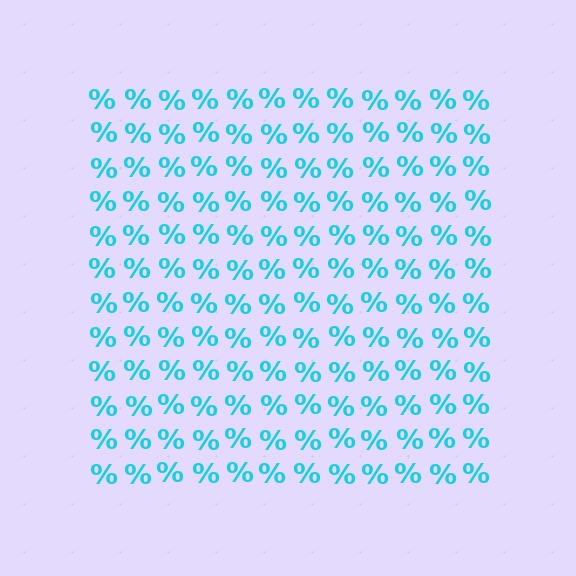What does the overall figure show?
The overall figure shows a square.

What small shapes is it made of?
It is made of small percent signs.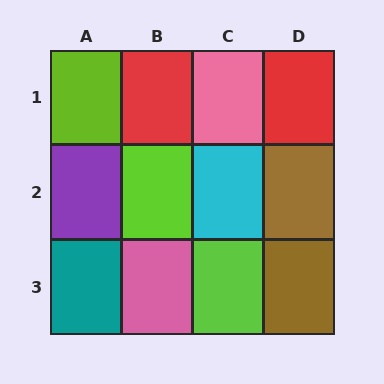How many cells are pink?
2 cells are pink.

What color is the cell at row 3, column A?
Teal.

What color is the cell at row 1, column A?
Lime.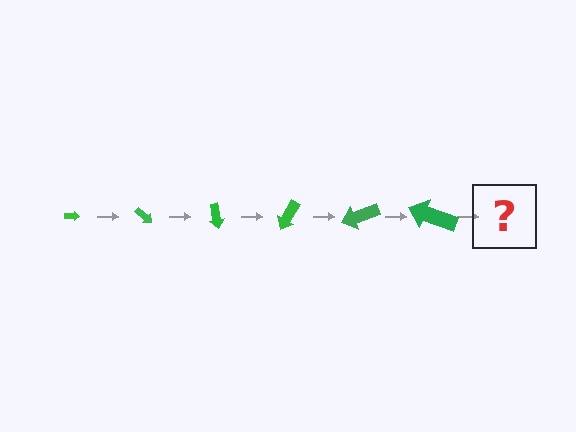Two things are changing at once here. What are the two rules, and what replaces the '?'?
The two rules are that the arrow grows larger each step and it rotates 40 degrees each step. The '?' should be an arrow, larger than the previous one and rotated 240 degrees from the start.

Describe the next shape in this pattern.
It should be an arrow, larger than the previous one and rotated 240 degrees from the start.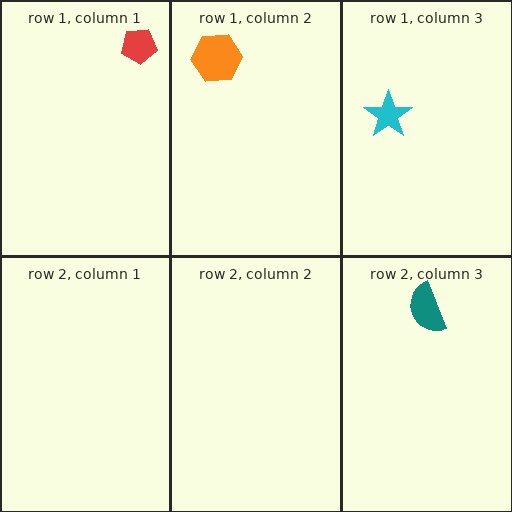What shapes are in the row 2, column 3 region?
The teal semicircle.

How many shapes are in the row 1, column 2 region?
1.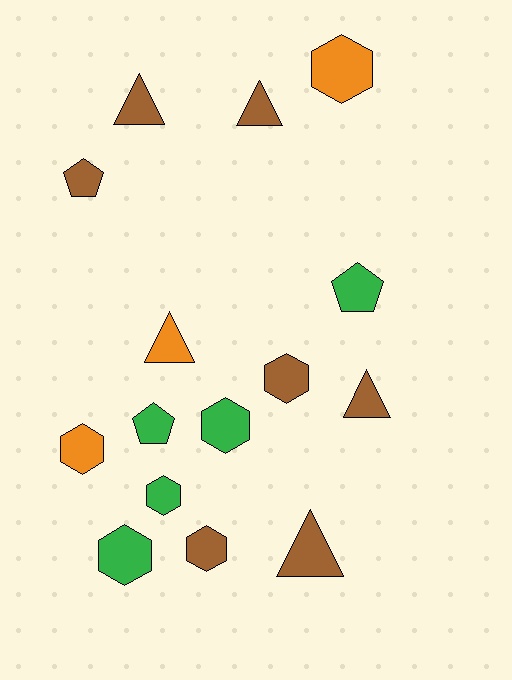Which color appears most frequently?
Brown, with 7 objects.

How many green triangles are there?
There are no green triangles.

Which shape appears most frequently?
Hexagon, with 7 objects.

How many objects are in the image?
There are 15 objects.